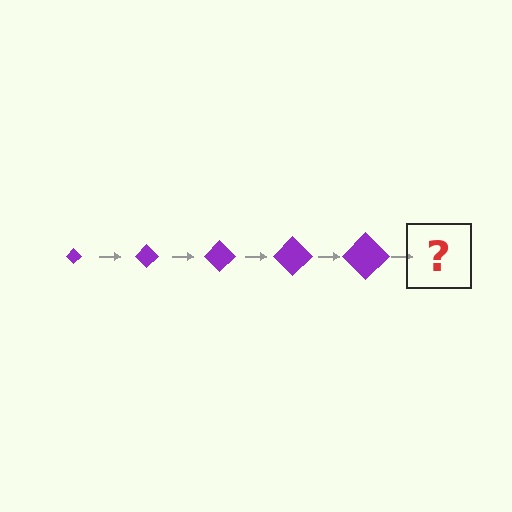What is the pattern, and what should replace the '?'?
The pattern is that the diamond gets progressively larger each step. The '?' should be a purple diamond, larger than the previous one.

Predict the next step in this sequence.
The next step is a purple diamond, larger than the previous one.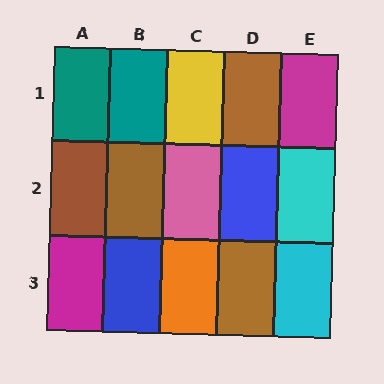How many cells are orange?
1 cell is orange.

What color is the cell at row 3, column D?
Brown.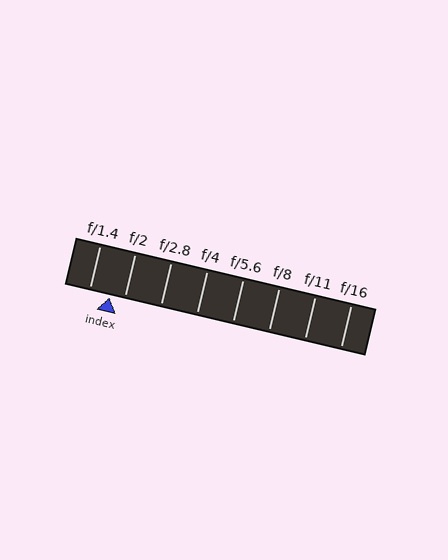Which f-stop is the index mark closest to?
The index mark is closest to f/2.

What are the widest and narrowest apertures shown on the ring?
The widest aperture shown is f/1.4 and the narrowest is f/16.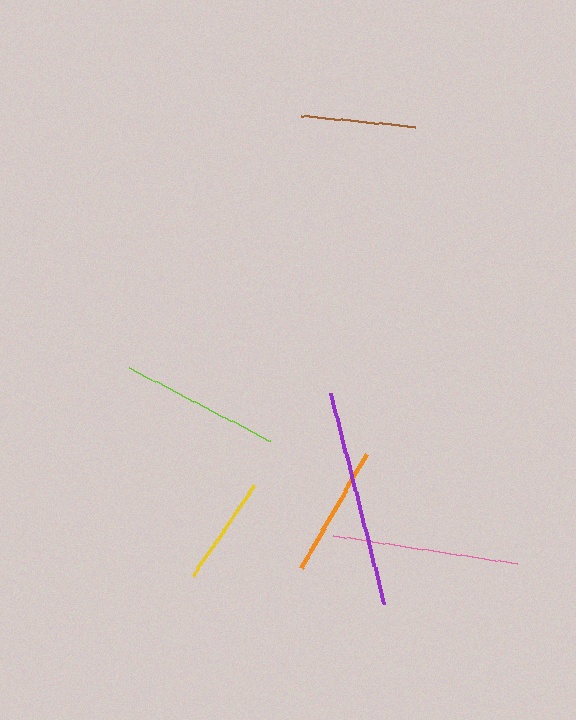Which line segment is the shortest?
The yellow line is the shortest at approximately 110 pixels.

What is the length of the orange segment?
The orange segment is approximately 131 pixels long.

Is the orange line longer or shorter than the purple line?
The purple line is longer than the orange line.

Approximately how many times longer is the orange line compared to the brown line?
The orange line is approximately 1.1 times the length of the brown line.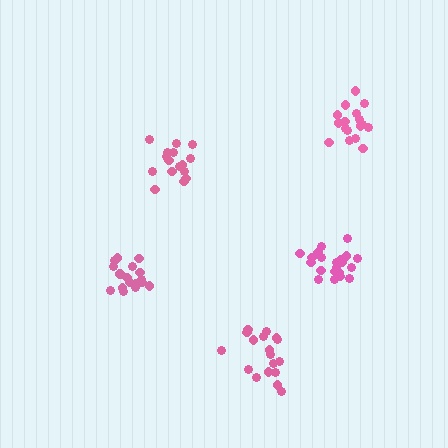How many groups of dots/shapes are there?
There are 5 groups.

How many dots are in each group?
Group 1: 18 dots, Group 2: 21 dots, Group 3: 16 dots, Group 4: 17 dots, Group 5: 17 dots (89 total).